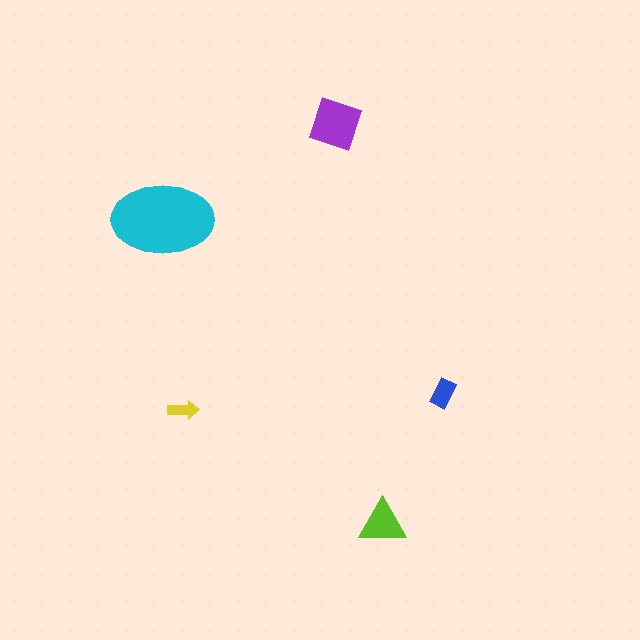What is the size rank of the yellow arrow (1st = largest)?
5th.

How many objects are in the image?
There are 5 objects in the image.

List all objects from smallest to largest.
The yellow arrow, the blue rectangle, the lime triangle, the purple diamond, the cyan ellipse.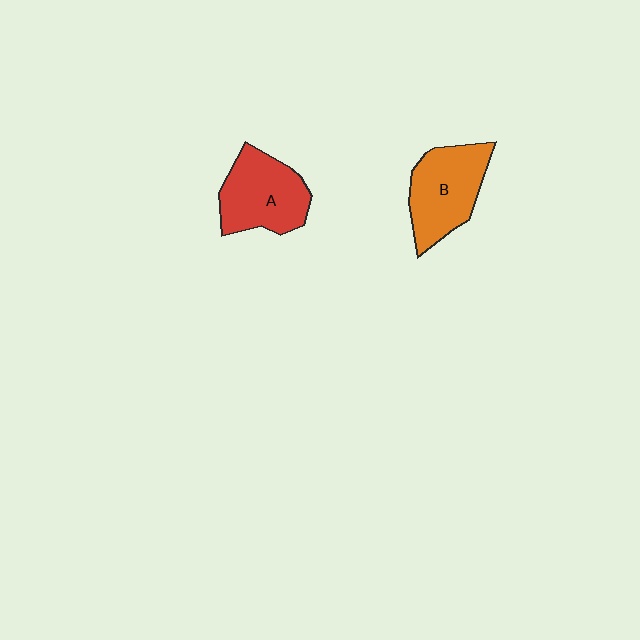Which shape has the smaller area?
Shape A (red).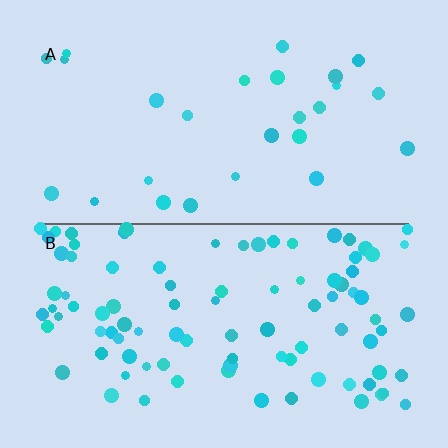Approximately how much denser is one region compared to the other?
Approximately 3.5× — region B over region A.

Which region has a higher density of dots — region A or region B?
B (the bottom).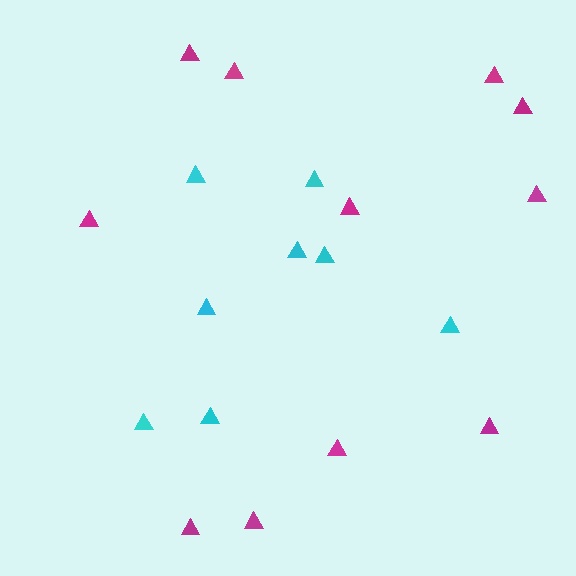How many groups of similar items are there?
There are 2 groups: one group of magenta triangles (11) and one group of cyan triangles (8).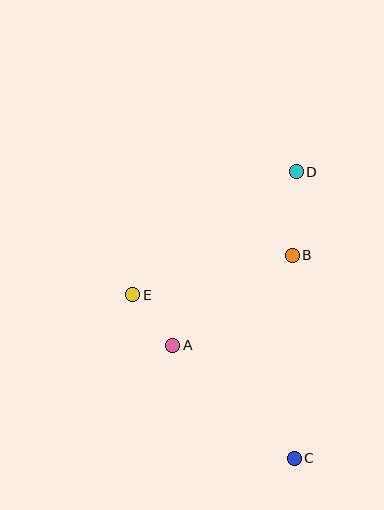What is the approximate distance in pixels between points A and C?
The distance between A and C is approximately 166 pixels.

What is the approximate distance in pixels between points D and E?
The distance between D and E is approximately 205 pixels.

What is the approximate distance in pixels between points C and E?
The distance between C and E is approximately 230 pixels.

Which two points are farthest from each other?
Points C and D are farthest from each other.